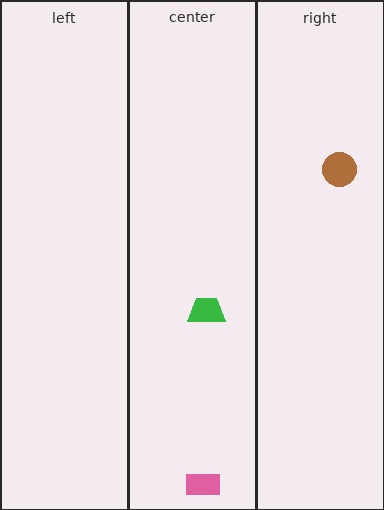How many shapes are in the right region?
1.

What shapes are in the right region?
The brown circle.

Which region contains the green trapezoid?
The center region.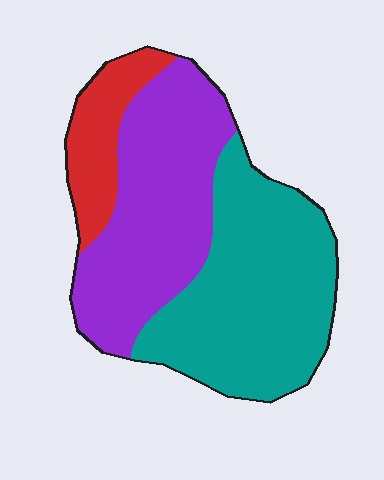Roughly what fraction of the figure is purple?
Purple covers around 40% of the figure.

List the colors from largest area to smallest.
From largest to smallest: teal, purple, red.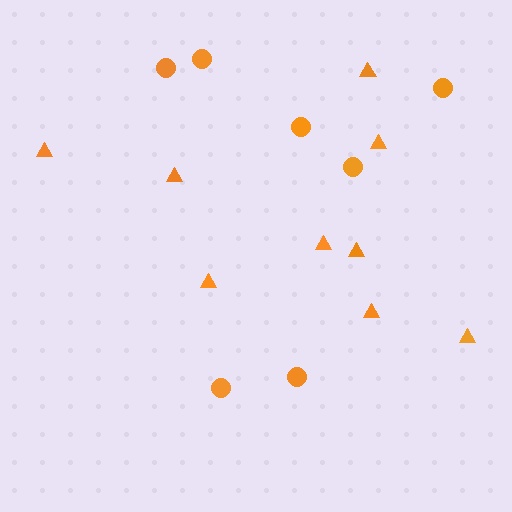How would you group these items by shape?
There are 2 groups: one group of triangles (9) and one group of circles (7).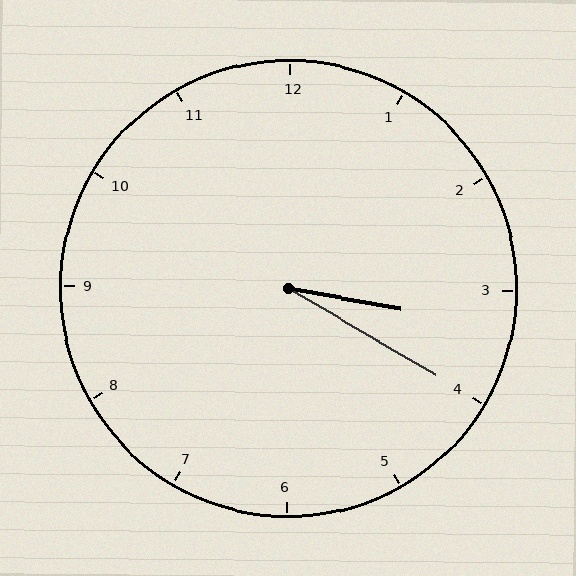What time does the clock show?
3:20.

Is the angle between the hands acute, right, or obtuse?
It is acute.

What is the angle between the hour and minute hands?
Approximately 20 degrees.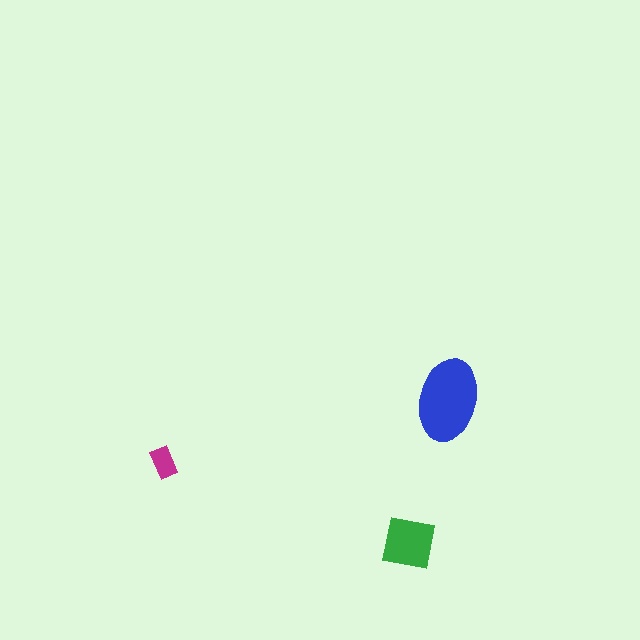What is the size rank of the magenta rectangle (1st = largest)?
3rd.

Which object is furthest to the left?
The magenta rectangle is leftmost.